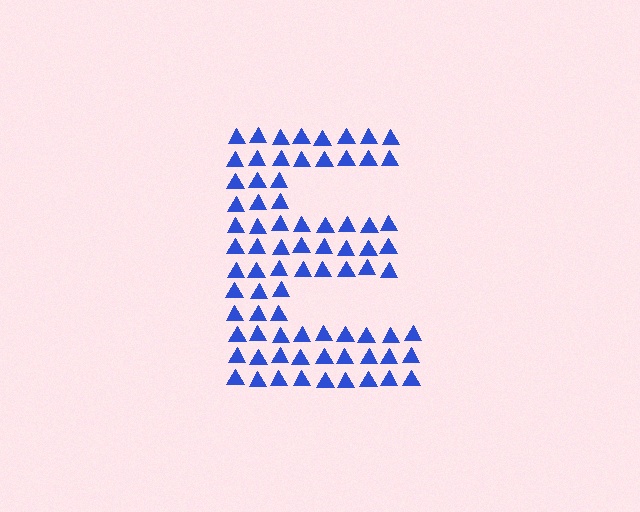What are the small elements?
The small elements are triangles.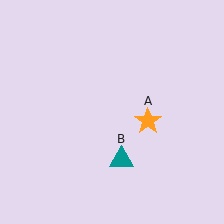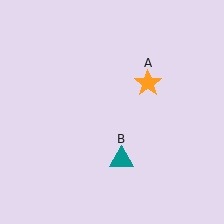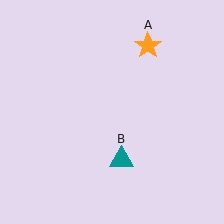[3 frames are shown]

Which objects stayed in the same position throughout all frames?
Teal triangle (object B) remained stationary.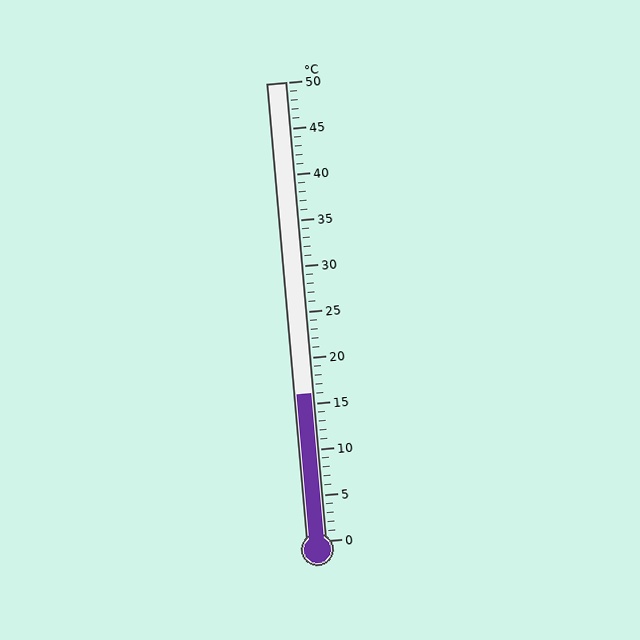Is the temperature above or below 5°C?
The temperature is above 5°C.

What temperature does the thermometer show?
The thermometer shows approximately 16°C.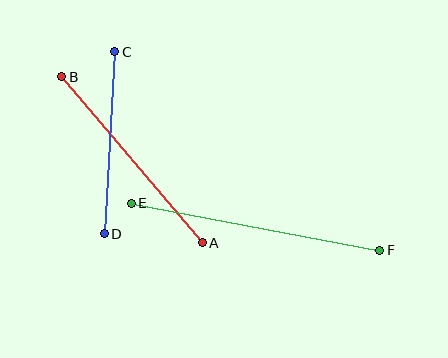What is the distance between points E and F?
The distance is approximately 253 pixels.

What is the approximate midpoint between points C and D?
The midpoint is at approximately (110, 143) pixels.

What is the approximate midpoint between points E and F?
The midpoint is at approximately (255, 227) pixels.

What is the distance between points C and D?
The distance is approximately 182 pixels.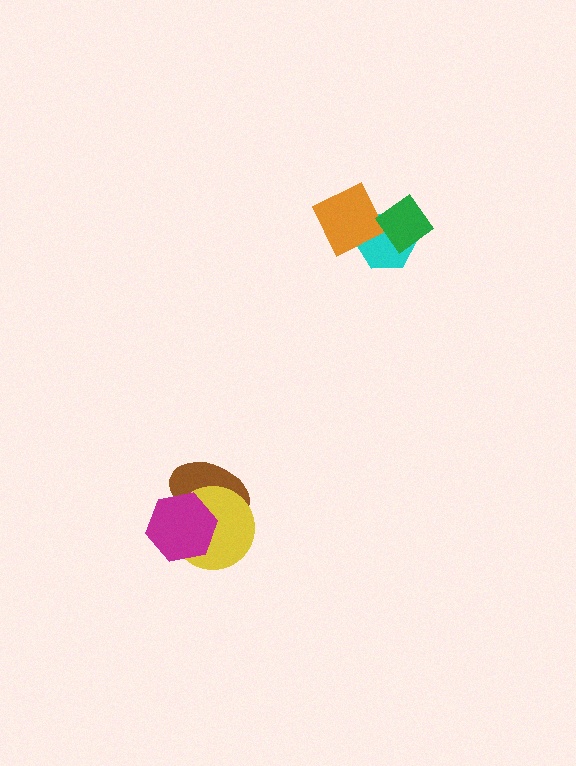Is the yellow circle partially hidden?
Yes, it is partially covered by another shape.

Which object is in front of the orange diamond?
The green diamond is in front of the orange diamond.